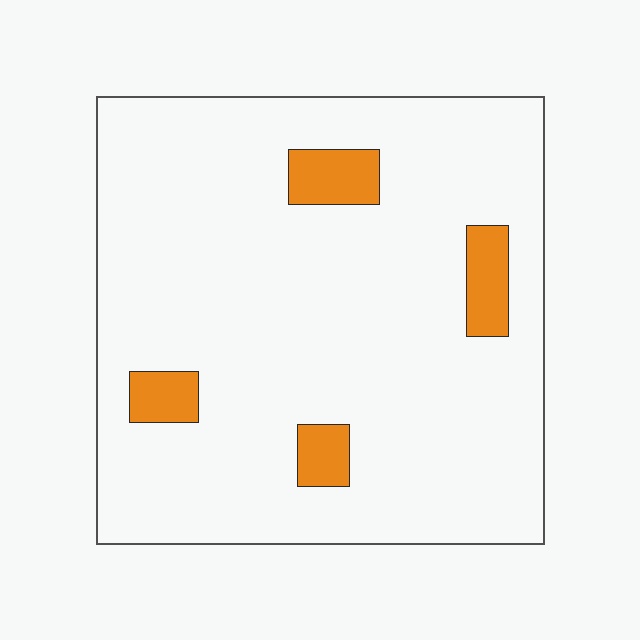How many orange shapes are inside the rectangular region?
4.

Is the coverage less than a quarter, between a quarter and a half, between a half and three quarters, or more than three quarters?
Less than a quarter.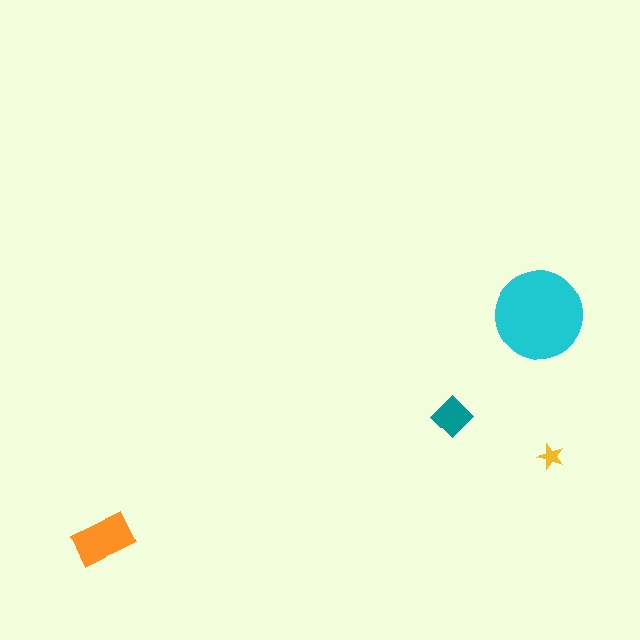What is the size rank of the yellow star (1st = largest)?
4th.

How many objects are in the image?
There are 4 objects in the image.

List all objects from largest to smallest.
The cyan circle, the orange rectangle, the teal diamond, the yellow star.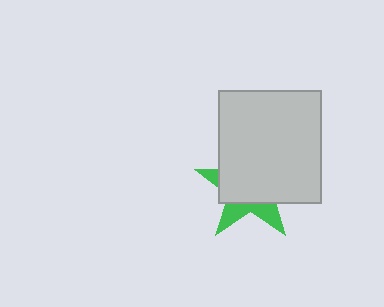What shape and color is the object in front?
The object in front is a light gray rectangle.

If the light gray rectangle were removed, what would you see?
You would see the complete green star.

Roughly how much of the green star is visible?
A small part of it is visible (roughly 32%).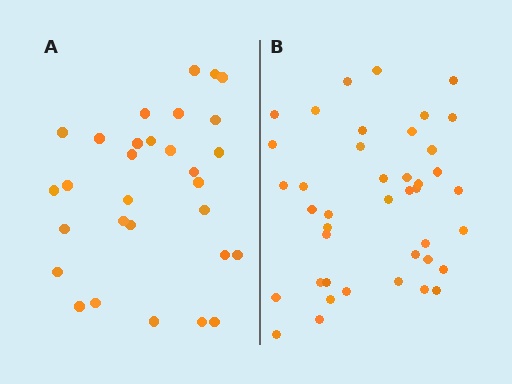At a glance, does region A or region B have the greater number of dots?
Region B (the right region) has more dots.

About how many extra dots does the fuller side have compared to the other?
Region B has roughly 12 or so more dots than region A.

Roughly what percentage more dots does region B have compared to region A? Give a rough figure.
About 35% more.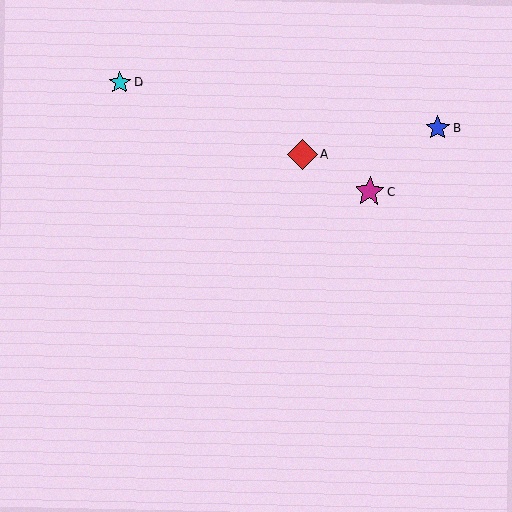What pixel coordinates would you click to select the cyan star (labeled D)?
Click at (120, 83) to select the cyan star D.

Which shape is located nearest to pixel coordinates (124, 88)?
The cyan star (labeled D) at (120, 83) is nearest to that location.